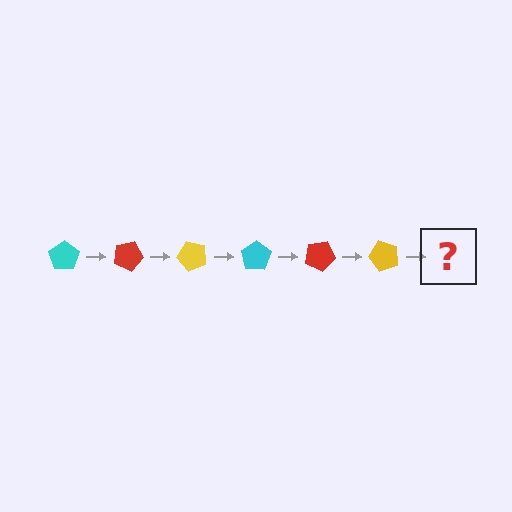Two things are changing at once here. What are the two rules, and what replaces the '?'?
The two rules are that it rotates 25 degrees each step and the color cycles through cyan, red, and yellow. The '?' should be a cyan pentagon, rotated 150 degrees from the start.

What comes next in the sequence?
The next element should be a cyan pentagon, rotated 150 degrees from the start.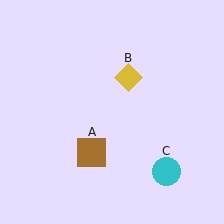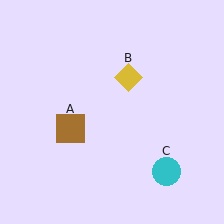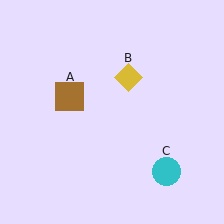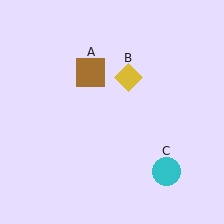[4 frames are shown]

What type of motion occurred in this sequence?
The brown square (object A) rotated clockwise around the center of the scene.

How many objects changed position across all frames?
1 object changed position: brown square (object A).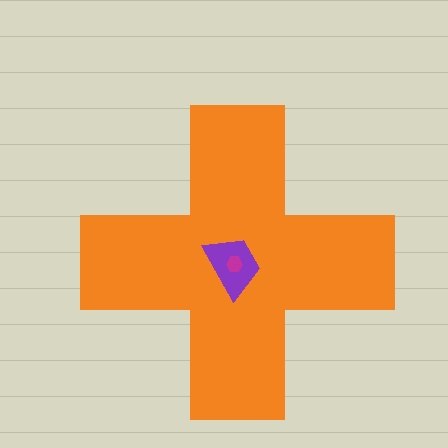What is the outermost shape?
The orange cross.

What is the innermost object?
The magenta hexagon.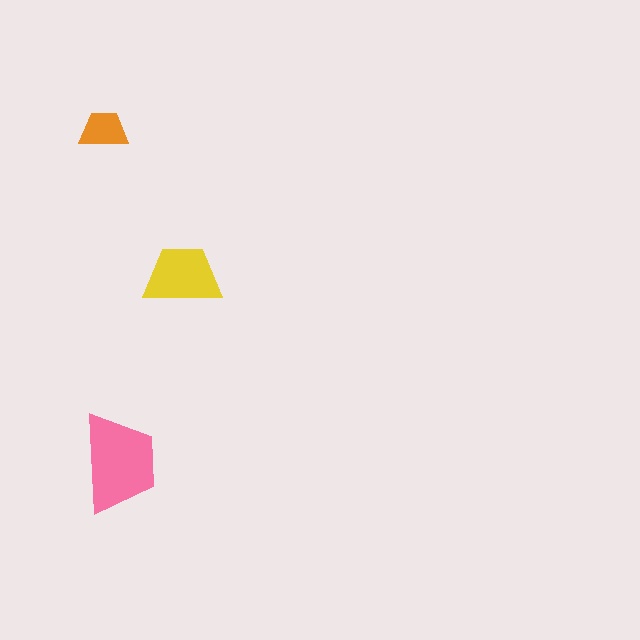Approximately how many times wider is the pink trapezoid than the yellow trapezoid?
About 1.5 times wider.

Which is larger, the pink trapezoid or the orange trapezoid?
The pink one.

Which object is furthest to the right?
The yellow trapezoid is rightmost.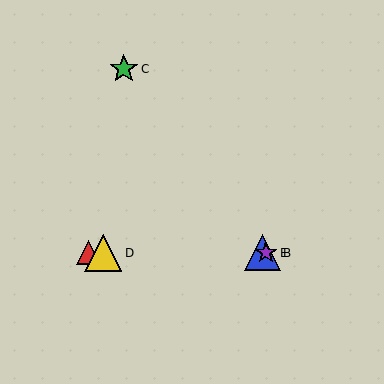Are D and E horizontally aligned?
Yes, both are at y≈253.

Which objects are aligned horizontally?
Objects A, B, D, E are aligned horizontally.